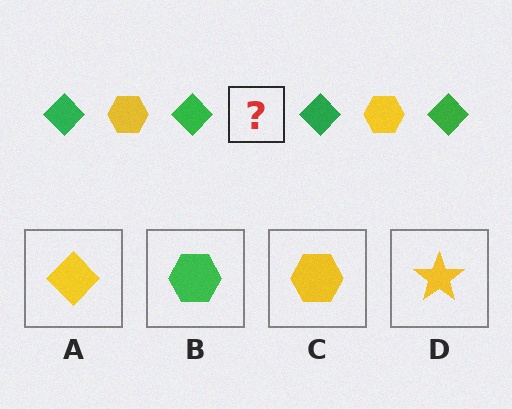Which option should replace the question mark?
Option C.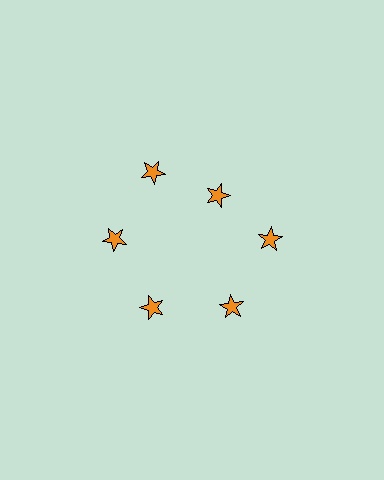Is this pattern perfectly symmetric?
No. The 6 orange stars are arranged in a ring, but one element near the 1 o'clock position is pulled inward toward the center, breaking the 6-fold rotational symmetry.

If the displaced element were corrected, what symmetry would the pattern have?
It would have 6-fold rotational symmetry — the pattern would map onto itself every 60 degrees.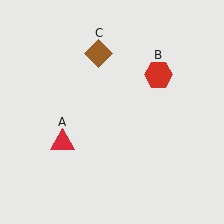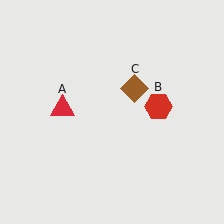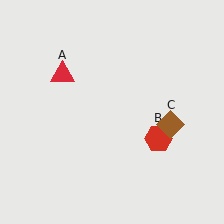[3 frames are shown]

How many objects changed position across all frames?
3 objects changed position: red triangle (object A), red hexagon (object B), brown diamond (object C).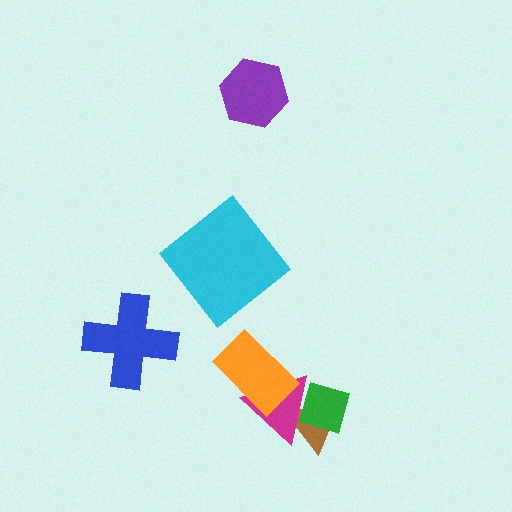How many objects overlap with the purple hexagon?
0 objects overlap with the purple hexagon.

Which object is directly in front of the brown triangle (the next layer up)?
The magenta triangle is directly in front of the brown triangle.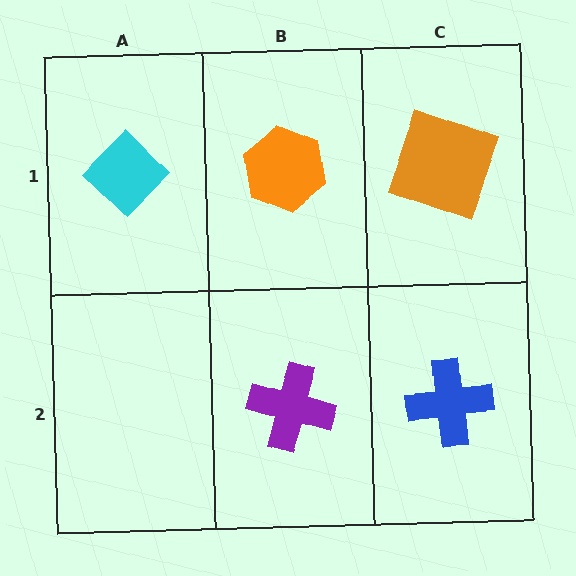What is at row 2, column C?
A blue cross.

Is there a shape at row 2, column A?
No, that cell is empty.